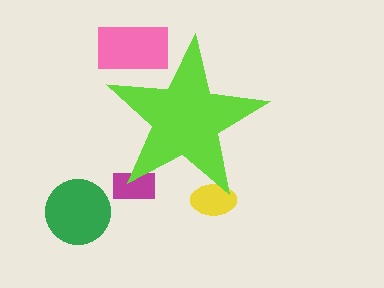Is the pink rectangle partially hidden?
Yes, the pink rectangle is partially hidden behind the lime star.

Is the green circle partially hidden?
No, the green circle is fully visible.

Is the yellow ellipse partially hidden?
Yes, the yellow ellipse is partially hidden behind the lime star.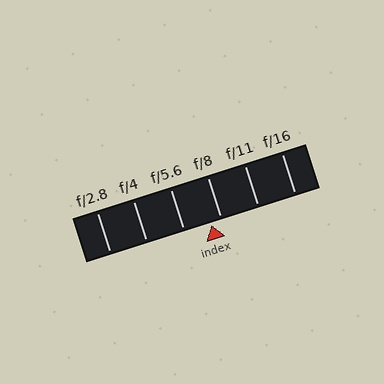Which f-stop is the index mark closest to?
The index mark is closest to f/8.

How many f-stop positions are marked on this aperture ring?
There are 6 f-stop positions marked.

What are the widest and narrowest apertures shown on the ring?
The widest aperture shown is f/2.8 and the narrowest is f/16.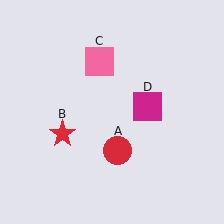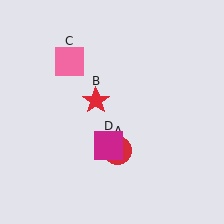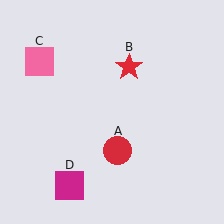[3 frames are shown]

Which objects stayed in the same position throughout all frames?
Red circle (object A) remained stationary.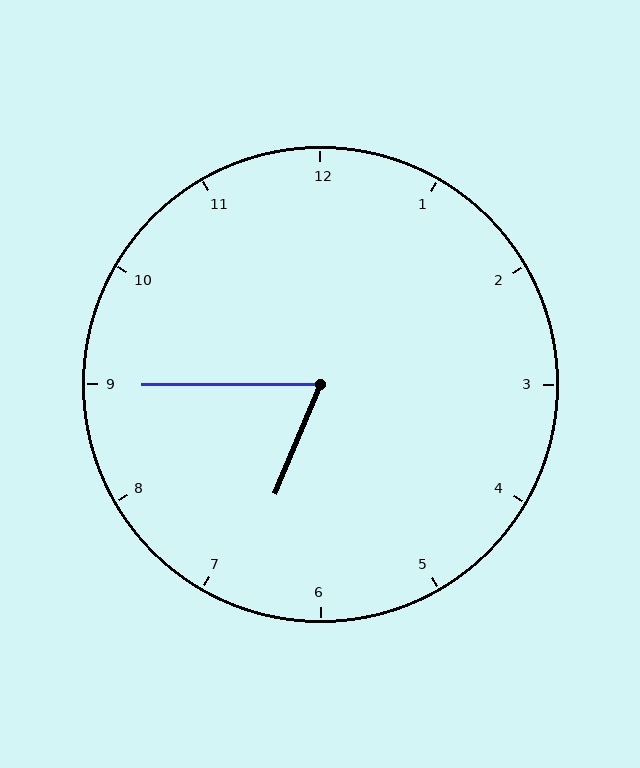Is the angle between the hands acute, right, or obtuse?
It is acute.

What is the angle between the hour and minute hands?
Approximately 68 degrees.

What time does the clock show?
6:45.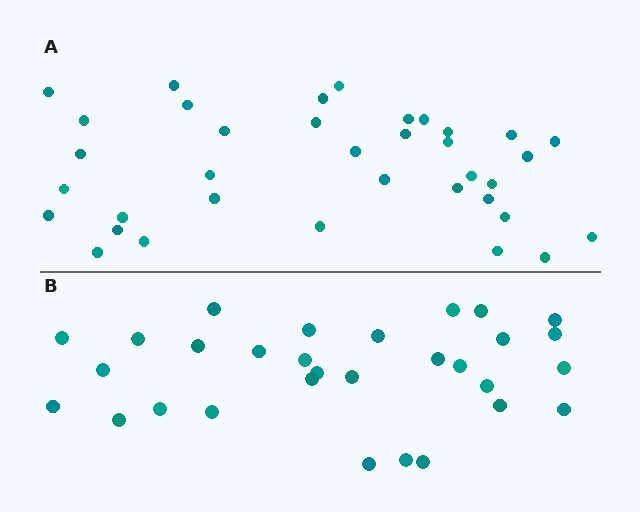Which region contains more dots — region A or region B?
Region A (the top region) has more dots.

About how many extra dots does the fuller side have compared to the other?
Region A has about 6 more dots than region B.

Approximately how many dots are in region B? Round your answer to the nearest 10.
About 30 dots.